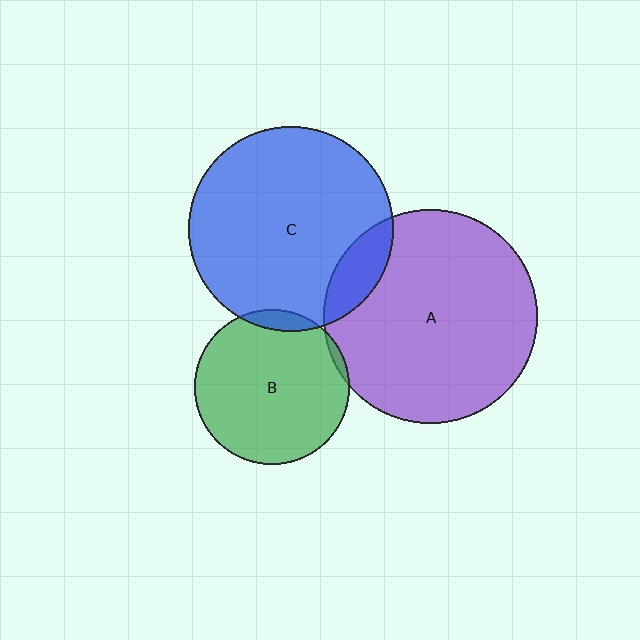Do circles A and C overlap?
Yes.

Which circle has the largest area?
Circle A (purple).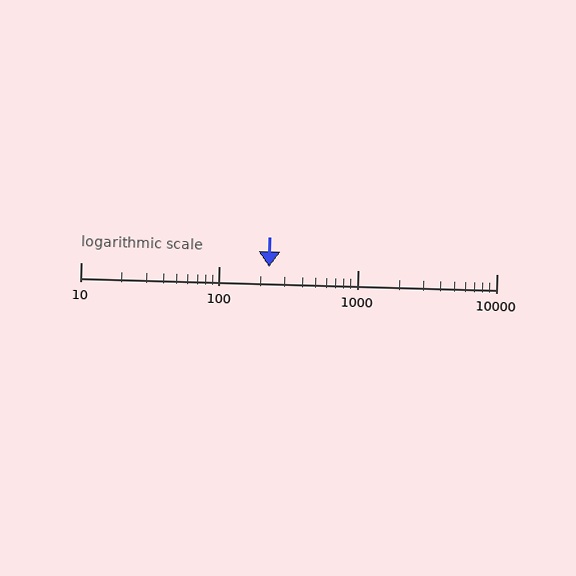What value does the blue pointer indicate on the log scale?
The pointer indicates approximately 230.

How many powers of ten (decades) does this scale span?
The scale spans 3 decades, from 10 to 10000.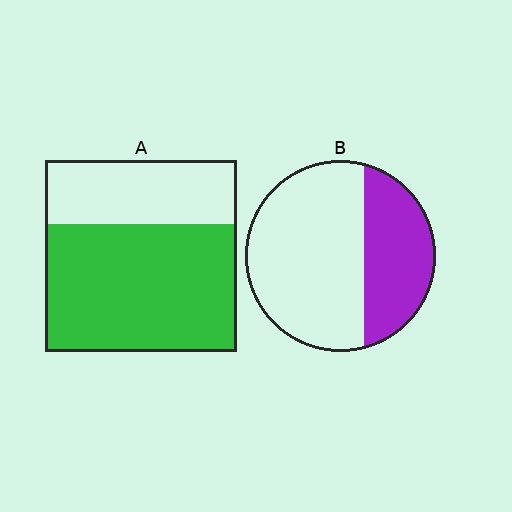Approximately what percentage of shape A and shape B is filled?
A is approximately 65% and B is approximately 35%.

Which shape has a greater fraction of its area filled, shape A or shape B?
Shape A.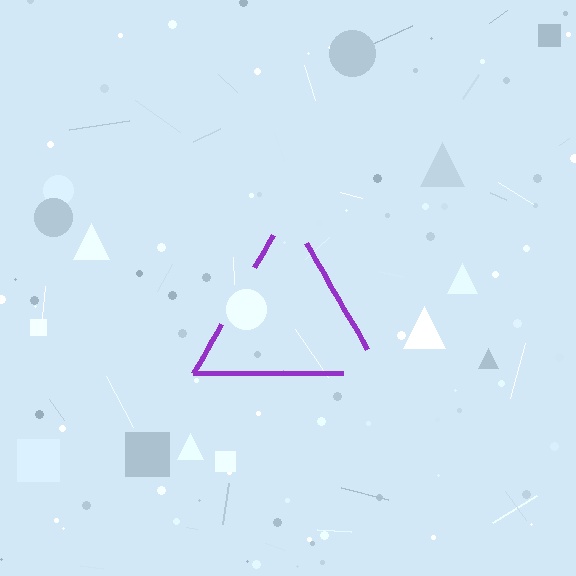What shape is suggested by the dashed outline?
The dashed outline suggests a triangle.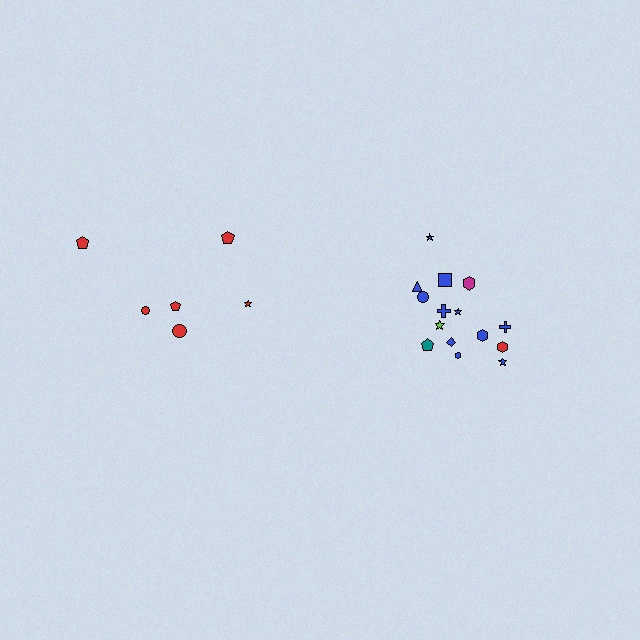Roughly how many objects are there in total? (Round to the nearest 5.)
Roughly 20 objects in total.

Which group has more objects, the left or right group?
The right group.